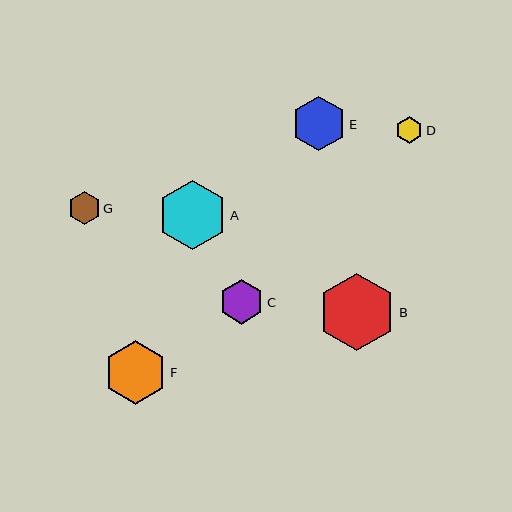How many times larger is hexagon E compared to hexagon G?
Hexagon E is approximately 1.7 times the size of hexagon G.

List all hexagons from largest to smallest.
From largest to smallest: B, A, F, E, C, G, D.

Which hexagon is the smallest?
Hexagon D is the smallest with a size of approximately 27 pixels.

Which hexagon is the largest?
Hexagon B is the largest with a size of approximately 78 pixels.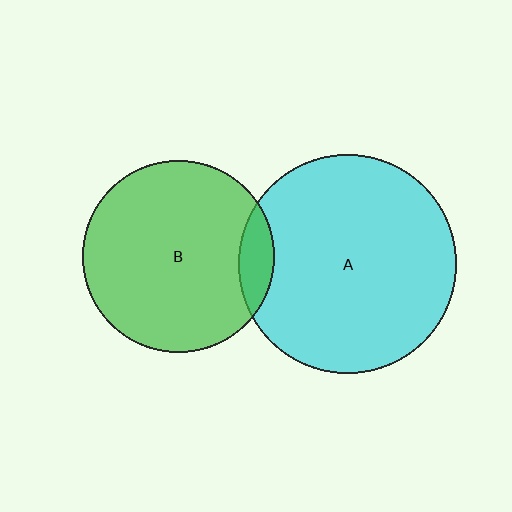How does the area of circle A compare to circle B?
Approximately 1.3 times.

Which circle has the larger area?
Circle A (cyan).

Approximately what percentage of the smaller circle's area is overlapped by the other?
Approximately 10%.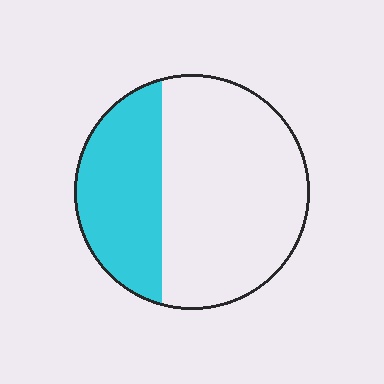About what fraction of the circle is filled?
About one third (1/3).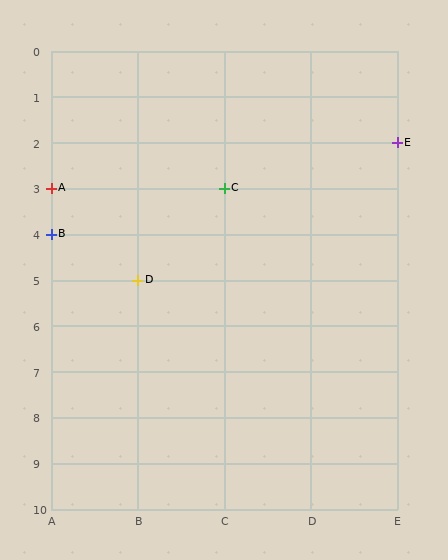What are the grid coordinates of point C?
Point C is at grid coordinates (C, 3).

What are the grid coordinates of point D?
Point D is at grid coordinates (B, 5).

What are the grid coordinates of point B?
Point B is at grid coordinates (A, 4).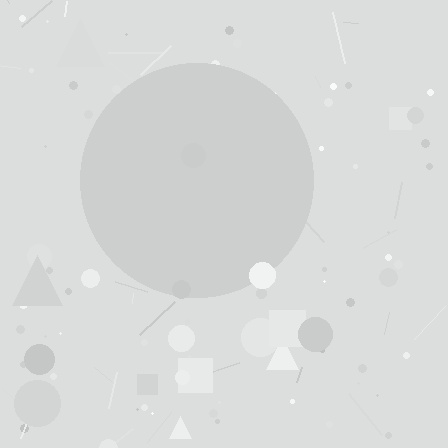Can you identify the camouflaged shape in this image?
The camouflaged shape is a circle.